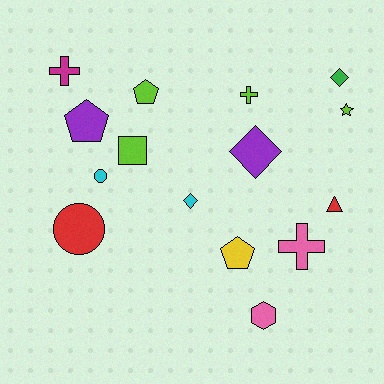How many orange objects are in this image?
There are no orange objects.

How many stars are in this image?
There is 1 star.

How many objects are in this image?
There are 15 objects.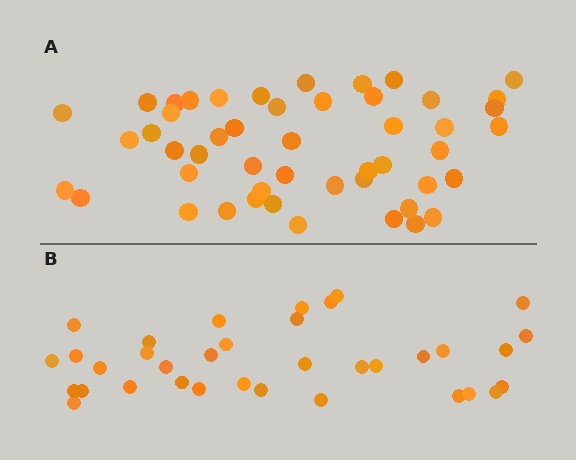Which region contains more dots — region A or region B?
Region A (the top region) has more dots.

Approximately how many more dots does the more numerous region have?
Region A has approximately 15 more dots than region B.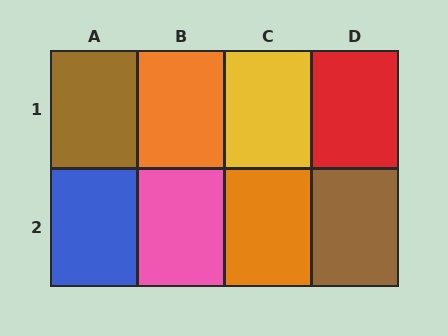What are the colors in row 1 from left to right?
Brown, orange, yellow, red.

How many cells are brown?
2 cells are brown.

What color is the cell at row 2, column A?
Blue.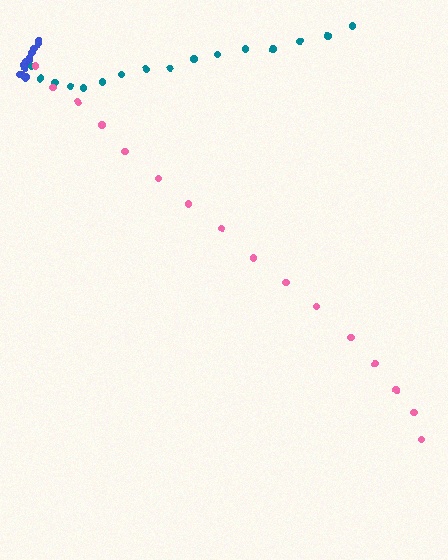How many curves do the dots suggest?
There are 3 distinct paths.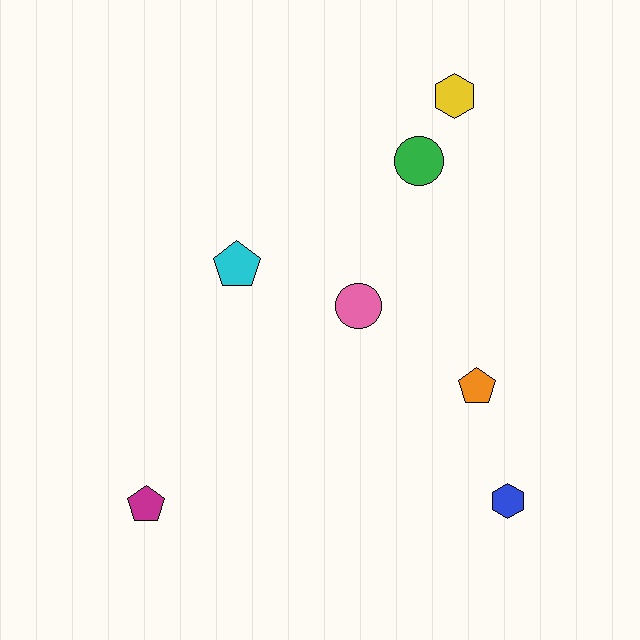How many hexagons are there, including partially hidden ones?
There are 2 hexagons.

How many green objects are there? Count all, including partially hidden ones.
There is 1 green object.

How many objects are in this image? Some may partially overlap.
There are 7 objects.